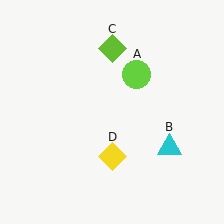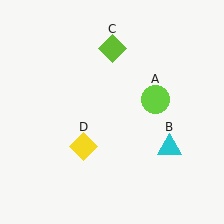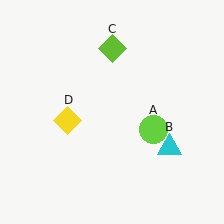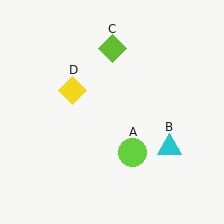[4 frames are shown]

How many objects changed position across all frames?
2 objects changed position: lime circle (object A), yellow diamond (object D).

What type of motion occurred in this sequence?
The lime circle (object A), yellow diamond (object D) rotated clockwise around the center of the scene.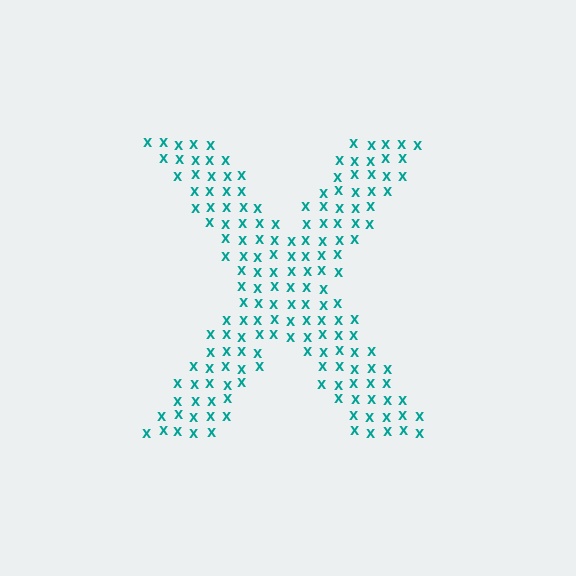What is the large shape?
The large shape is the letter X.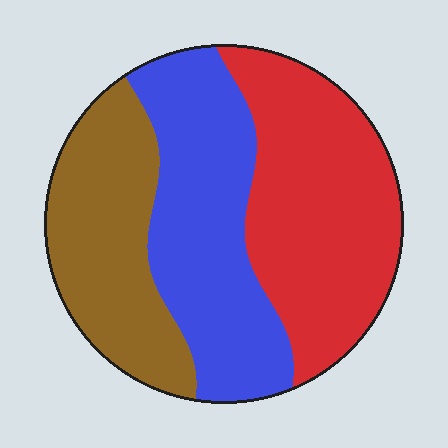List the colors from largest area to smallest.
From largest to smallest: red, blue, brown.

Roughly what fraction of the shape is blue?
Blue covers about 35% of the shape.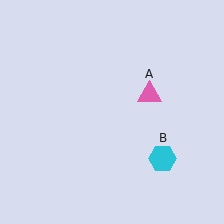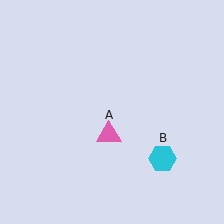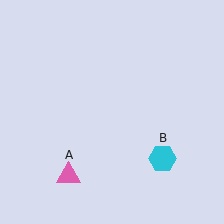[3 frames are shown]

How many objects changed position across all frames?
1 object changed position: pink triangle (object A).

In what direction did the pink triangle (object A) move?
The pink triangle (object A) moved down and to the left.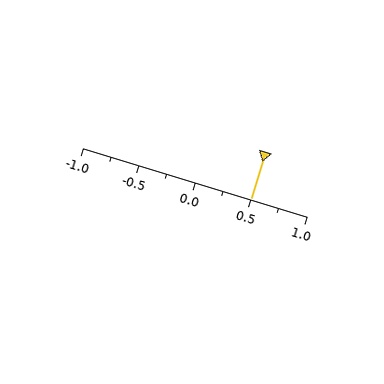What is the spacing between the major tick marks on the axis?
The major ticks are spaced 0.5 apart.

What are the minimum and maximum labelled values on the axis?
The axis runs from -1.0 to 1.0.